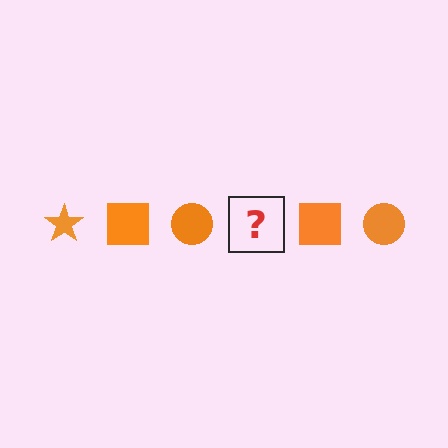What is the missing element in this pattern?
The missing element is an orange star.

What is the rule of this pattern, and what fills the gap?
The rule is that the pattern cycles through star, square, circle shapes in orange. The gap should be filled with an orange star.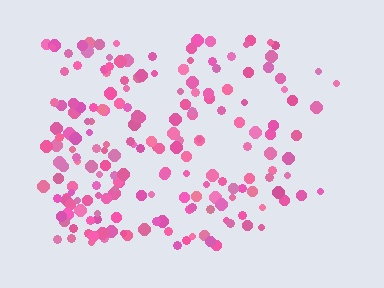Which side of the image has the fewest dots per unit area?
The right.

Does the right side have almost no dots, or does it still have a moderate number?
Still a moderate number, just noticeably fewer than the left.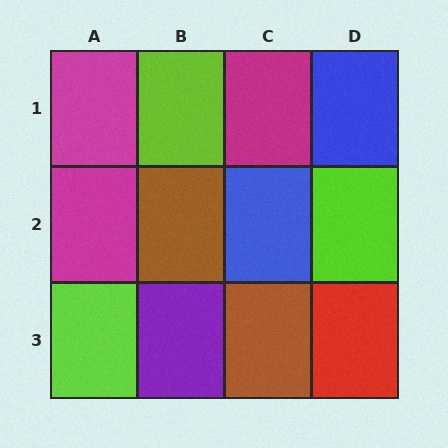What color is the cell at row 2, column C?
Blue.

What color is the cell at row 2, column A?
Magenta.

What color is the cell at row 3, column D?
Red.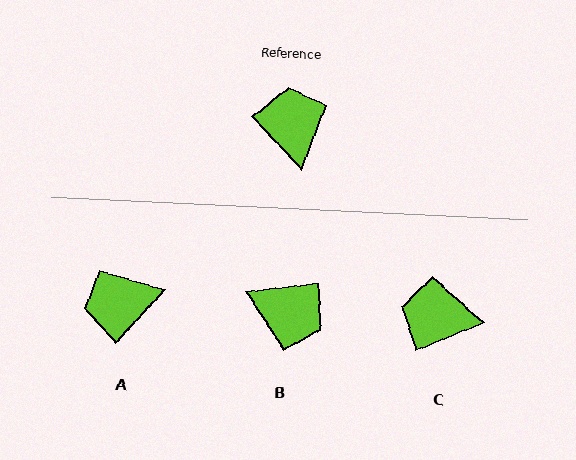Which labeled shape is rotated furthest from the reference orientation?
B, about 126 degrees away.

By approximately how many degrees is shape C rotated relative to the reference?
Approximately 69 degrees counter-clockwise.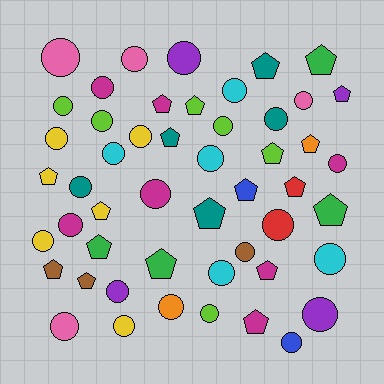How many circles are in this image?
There are 30 circles.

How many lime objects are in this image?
There are 6 lime objects.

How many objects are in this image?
There are 50 objects.